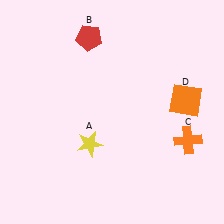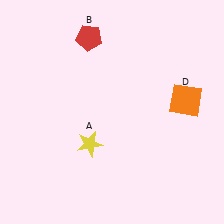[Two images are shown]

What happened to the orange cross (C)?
The orange cross (C) was removed in Image 2. It was in the bottom-right area of Image 1.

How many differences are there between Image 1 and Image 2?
There is 1 difference between the two images.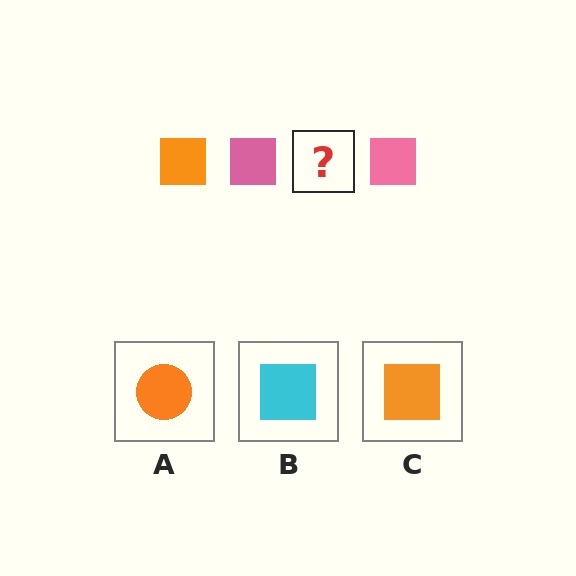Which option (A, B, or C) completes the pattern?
C.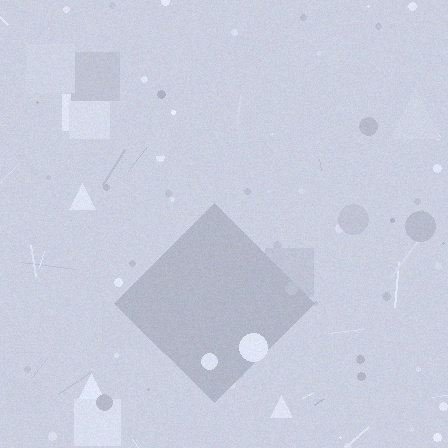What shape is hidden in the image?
A diamond is hidden in the image.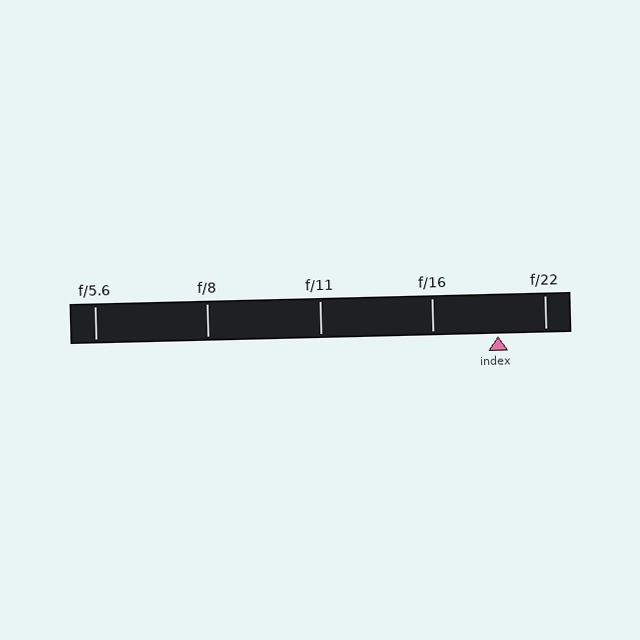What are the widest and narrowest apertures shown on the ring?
The widest aperture shown is f/5.6 and the narrowest is f/22.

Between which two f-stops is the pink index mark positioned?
The index mark is between f/16 and f/22.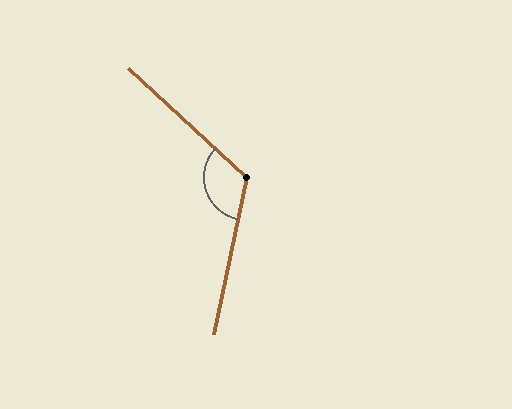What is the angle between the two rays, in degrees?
Approximately 121 degrees.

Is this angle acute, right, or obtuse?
It is obtuse.